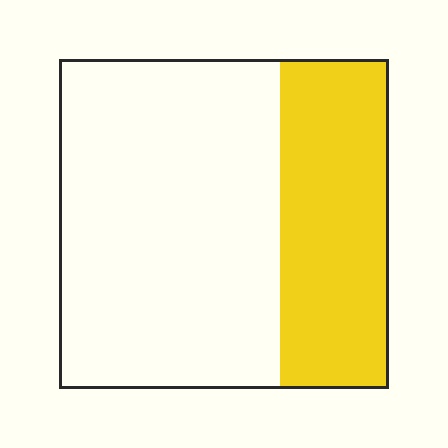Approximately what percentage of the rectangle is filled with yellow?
Approximately 35%.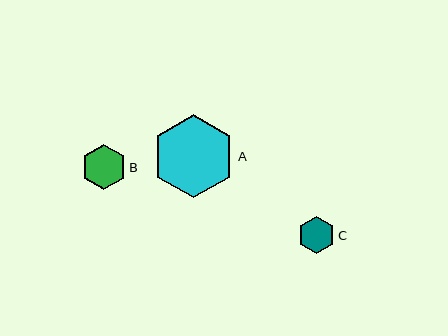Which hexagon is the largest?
Hexagon A is the largest with a size of approximately 83 pixels.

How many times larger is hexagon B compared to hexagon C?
Hexagon B is approximately 1.2 times the size of hexagon C.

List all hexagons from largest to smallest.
From largest to smallest: A, B, C.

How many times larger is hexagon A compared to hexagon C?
Hexagon A is approximately 2.3 times the size of hexagon C.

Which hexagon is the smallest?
Hexagon C is the smallest with a size of approximately 36 pixels.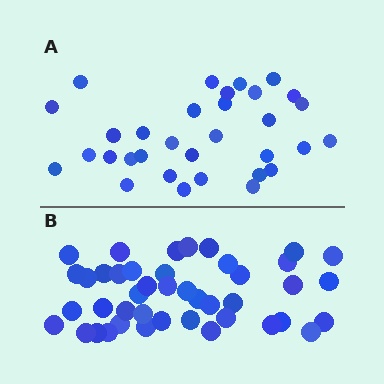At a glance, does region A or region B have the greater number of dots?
Region B (the bottom region) has more dots.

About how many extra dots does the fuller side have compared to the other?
Region B has roughly 12 or so more dots than region A.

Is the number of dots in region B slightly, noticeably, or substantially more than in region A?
Region B has noticeably more, but not dramatically so. The ratio is roughly 1.3 to 1.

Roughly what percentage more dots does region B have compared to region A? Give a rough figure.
About 35% more.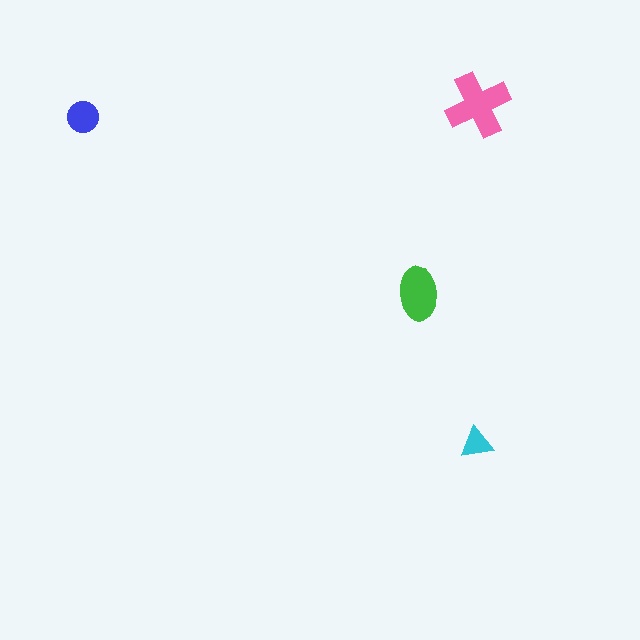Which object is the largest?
The pink cross.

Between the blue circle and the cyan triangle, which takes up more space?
The blue circle.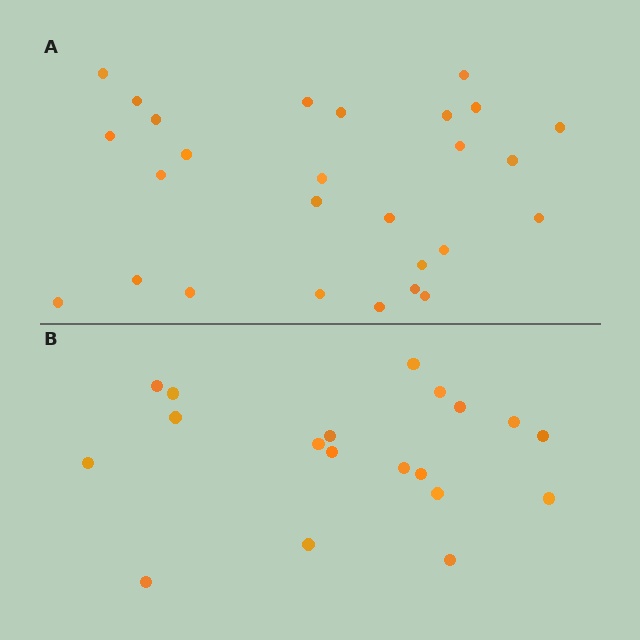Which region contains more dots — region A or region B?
Region A (the top region) has more dots.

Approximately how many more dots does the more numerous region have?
Region A has roughly 8 or so more dots than region B.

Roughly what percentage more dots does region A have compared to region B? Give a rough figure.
About 40% more.